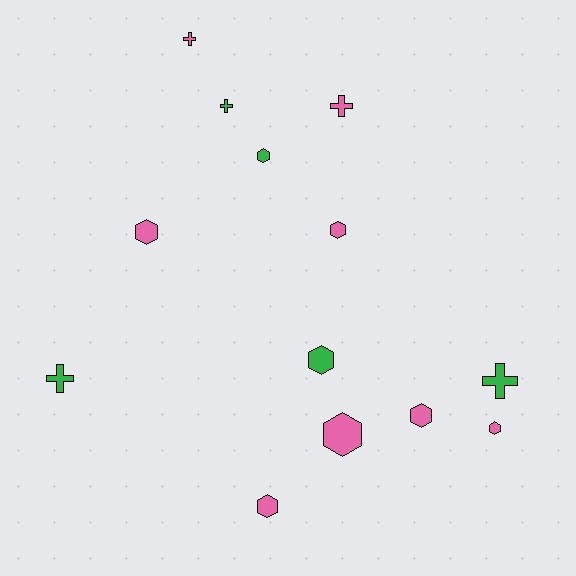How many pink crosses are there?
There are 2 pink crosses.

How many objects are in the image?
There are 13 objects.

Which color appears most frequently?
Pink, with 8 objects.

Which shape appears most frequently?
Hexagon, with 8 objects.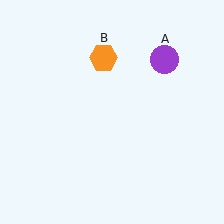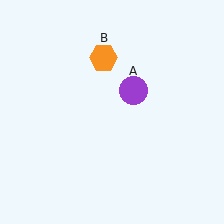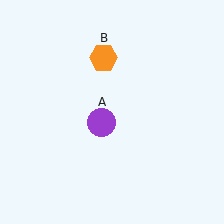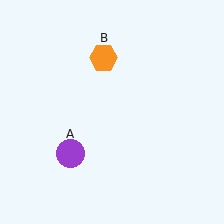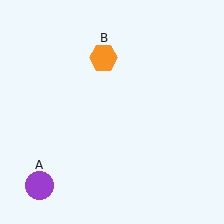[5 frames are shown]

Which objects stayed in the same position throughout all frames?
Orange hexagon (object B) remained stationary.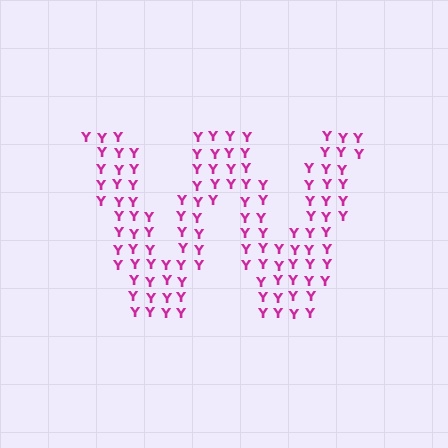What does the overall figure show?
The overall figure shows the letter W.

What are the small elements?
The small elements are letter Y's.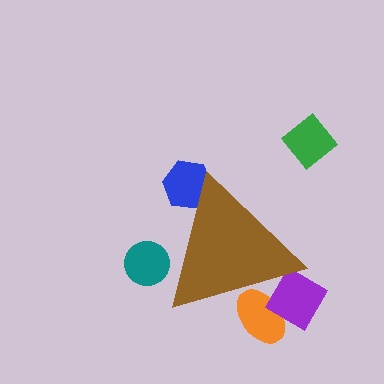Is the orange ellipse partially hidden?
Yes, the orange ellipse is partially hidden behind the brown triangle.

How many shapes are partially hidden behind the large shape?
4 shapes are partially hidden.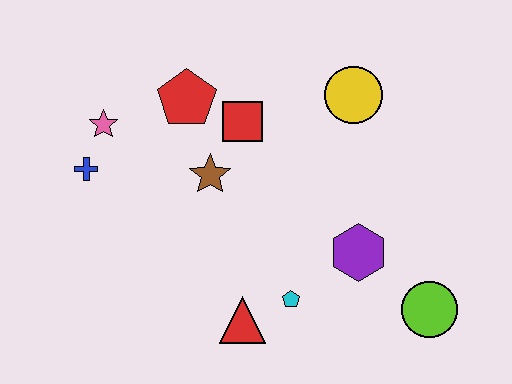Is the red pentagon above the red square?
Yes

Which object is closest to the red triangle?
The cyan pentagon is closest to the red triangle.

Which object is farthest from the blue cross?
The lime circle is farthest from the blue cross.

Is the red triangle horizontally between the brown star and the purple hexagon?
Yes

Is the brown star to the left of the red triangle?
Yes